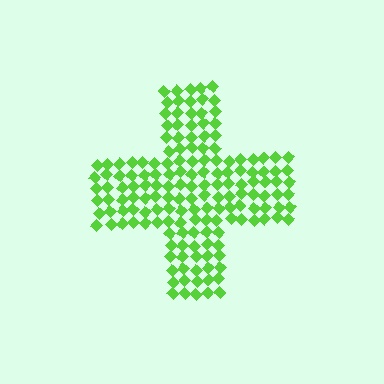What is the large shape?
The large shape is a cross.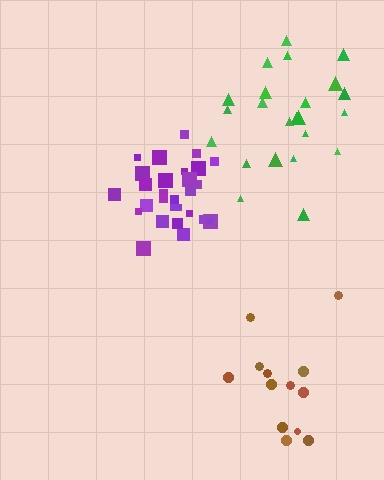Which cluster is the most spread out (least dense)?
Brown.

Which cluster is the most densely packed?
Purple.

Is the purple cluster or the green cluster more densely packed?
Purple.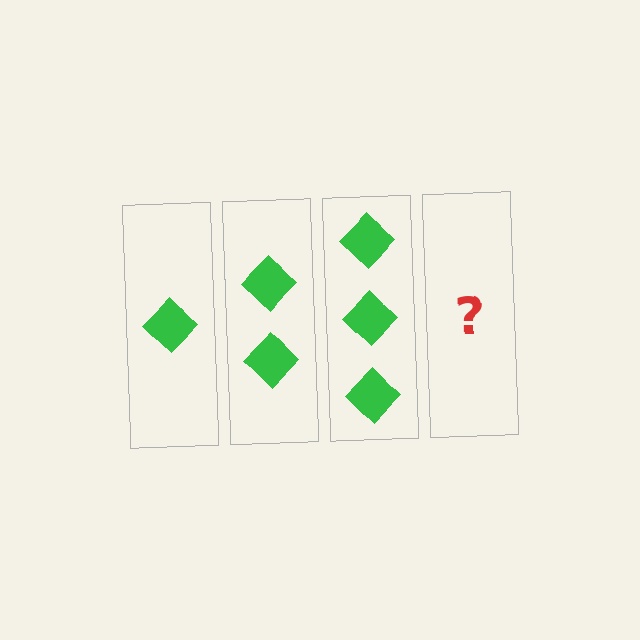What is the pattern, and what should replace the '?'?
The pattern is that each step adds one more diamond. The '?' should be 4 diamonds.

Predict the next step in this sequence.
The next step is 4 diamonds.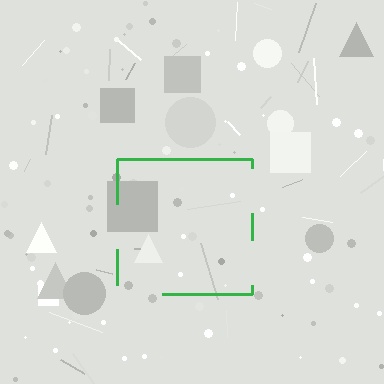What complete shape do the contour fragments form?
The contour fragments form a square.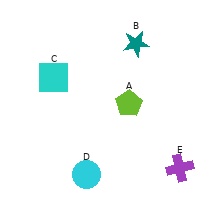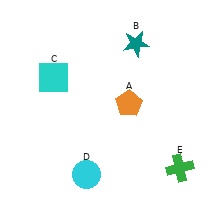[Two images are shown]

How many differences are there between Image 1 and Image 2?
There are 2 differences between the two images.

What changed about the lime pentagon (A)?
In Image 1, A is lime. In Image 2, it changed to orange.